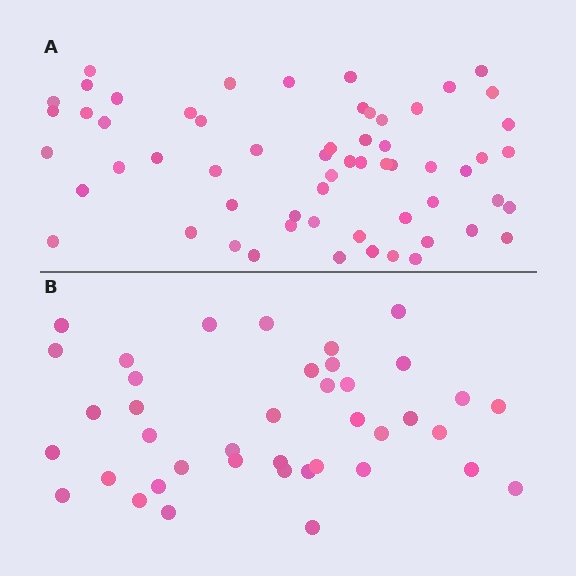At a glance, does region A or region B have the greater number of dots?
Region A (the top region) has more dots.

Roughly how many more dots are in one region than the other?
Region A has approximately 20 more dots than region B.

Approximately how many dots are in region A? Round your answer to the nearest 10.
About 60 dots.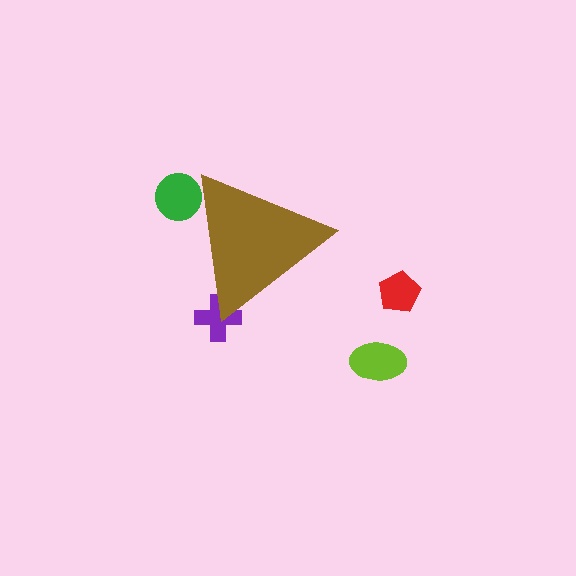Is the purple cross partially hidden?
Yes, the purple cross is partially hidden behind the brown triangle.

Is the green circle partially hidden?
Yes, the green circle is partially hidden behind the brown triangle.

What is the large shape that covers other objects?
A brown triangle.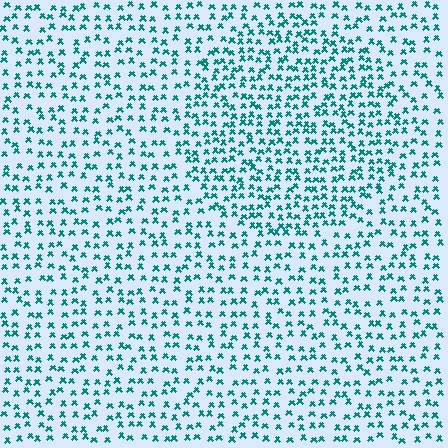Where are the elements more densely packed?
The elements are more densely packed inside the circle boundary.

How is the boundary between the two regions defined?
The boundary is defined by a change in element density (approximately 1.5x ratio). All elements are the same color, size, and shape.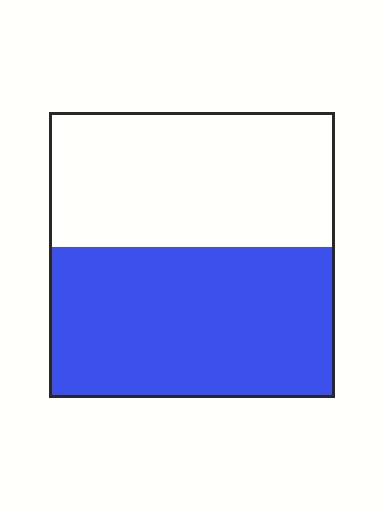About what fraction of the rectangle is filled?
About one half (1/2).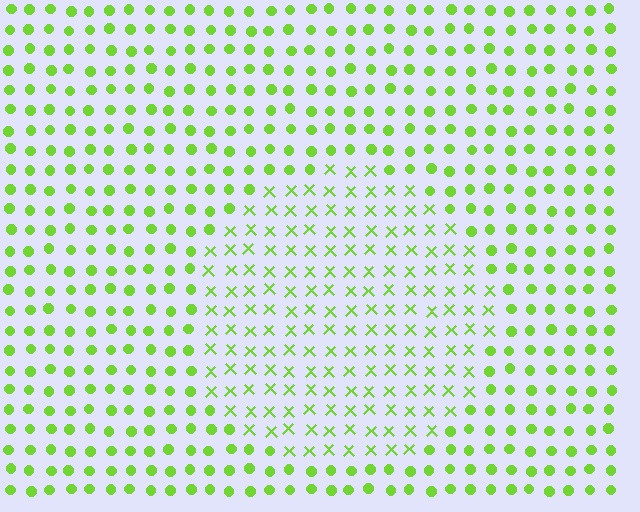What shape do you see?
I see a circle.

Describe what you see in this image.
The image is filled with small lime elements arranged in a uniform grid. A circle-shaped region contains X marks, while the surrounding area contains circles. The boundary is defined purely by the change in element shape.